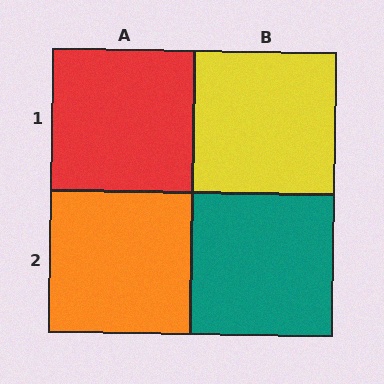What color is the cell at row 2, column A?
Orange.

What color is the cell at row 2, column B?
Teal.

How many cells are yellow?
1 cell is yellow.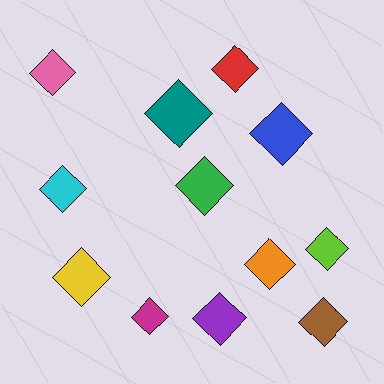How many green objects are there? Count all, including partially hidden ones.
There is 1 green object.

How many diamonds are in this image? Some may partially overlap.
There are 12 diamonds.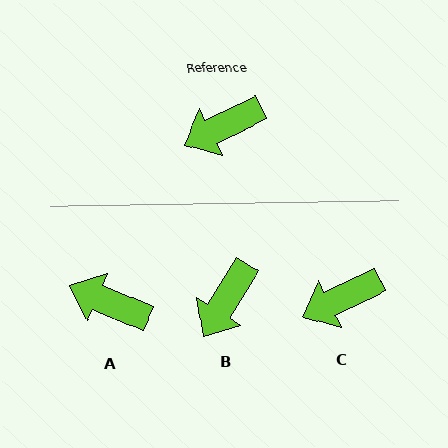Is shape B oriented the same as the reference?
No, it is off by about 32 degrees.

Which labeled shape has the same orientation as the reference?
C.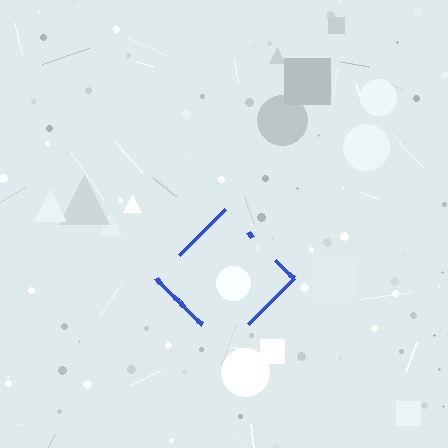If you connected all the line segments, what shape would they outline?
They would outline a diamond.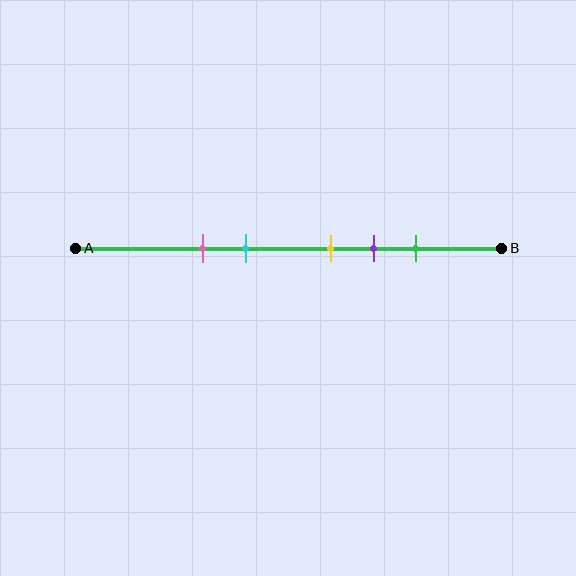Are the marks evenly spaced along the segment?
No, the marks are not evenly spaced.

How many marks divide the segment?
There are 5 marks dividing the segment.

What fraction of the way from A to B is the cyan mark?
The cyan mark is approximately 40% (0.4) of the way from A to B.